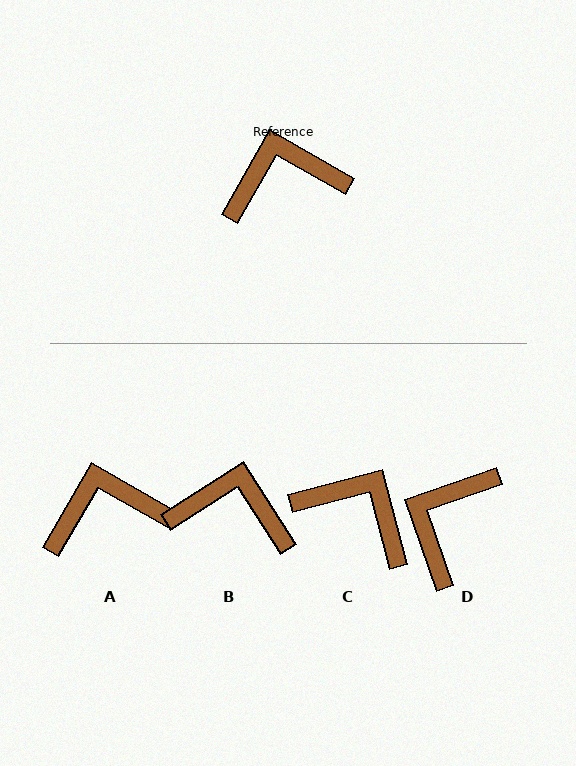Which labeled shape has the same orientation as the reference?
A.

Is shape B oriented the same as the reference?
No, it is off by about 28 degrees.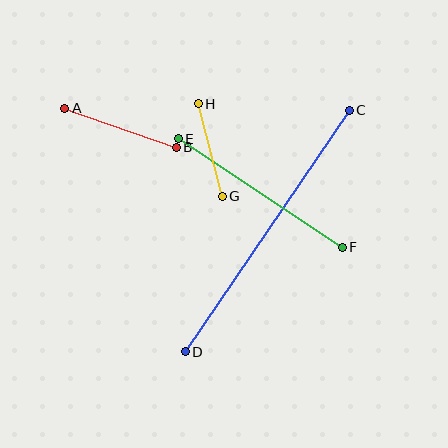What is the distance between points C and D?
The distance is approximately 292 pixels.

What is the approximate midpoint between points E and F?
The midpoint is at approximately (260, 193) pixels.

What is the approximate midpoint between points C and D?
The midpoint is at approximately (267, 231) pixels.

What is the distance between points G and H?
The distance is approximately 96 pixels.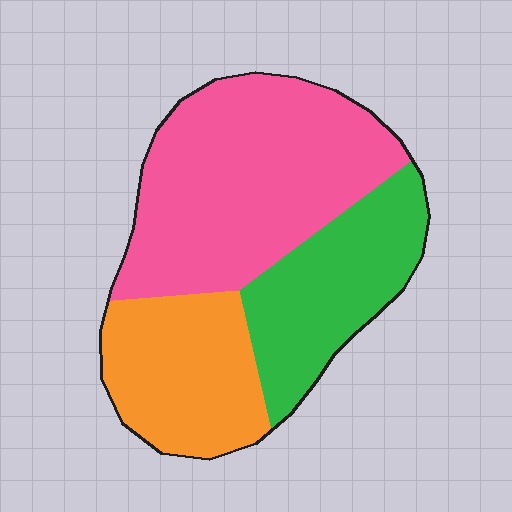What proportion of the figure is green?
Green covers roughly 25% of the figure.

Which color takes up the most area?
Pink, at roughly 50%.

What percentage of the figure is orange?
Orange takes up about one quarter (1/4) of the figure.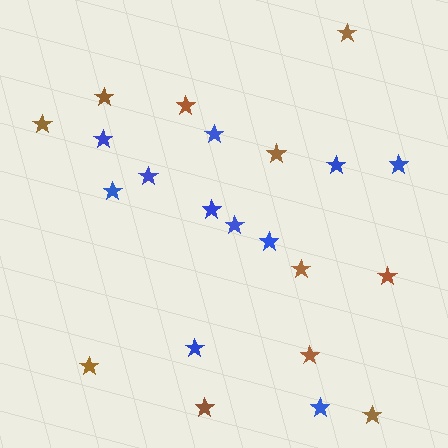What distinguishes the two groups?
There are 2 groups: one group of blue stars (11) and one group of brown stars (11).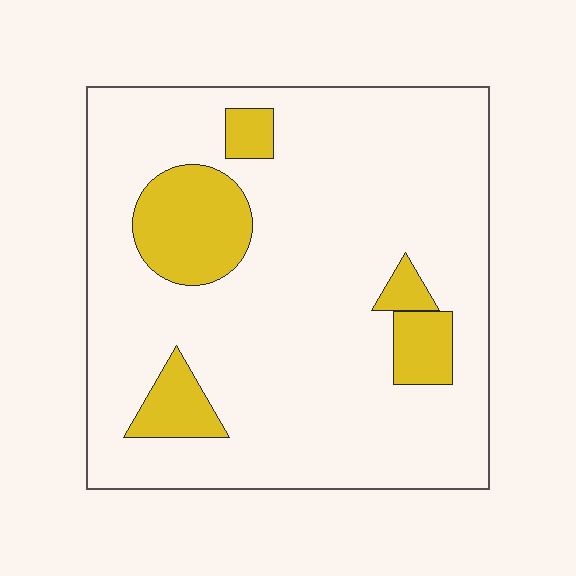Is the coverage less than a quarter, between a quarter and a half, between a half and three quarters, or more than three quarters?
Less than a quarter.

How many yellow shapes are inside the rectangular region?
5.